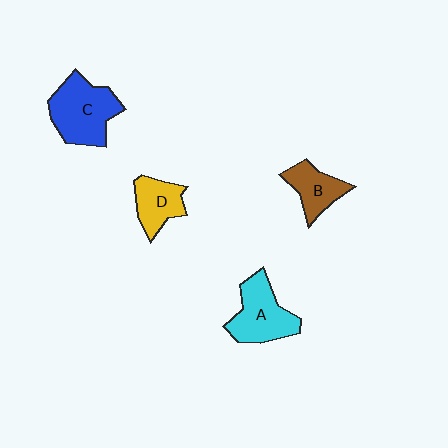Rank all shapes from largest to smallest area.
From largest to smallest: C (blue), A (cyan), D (yellow), B (brown).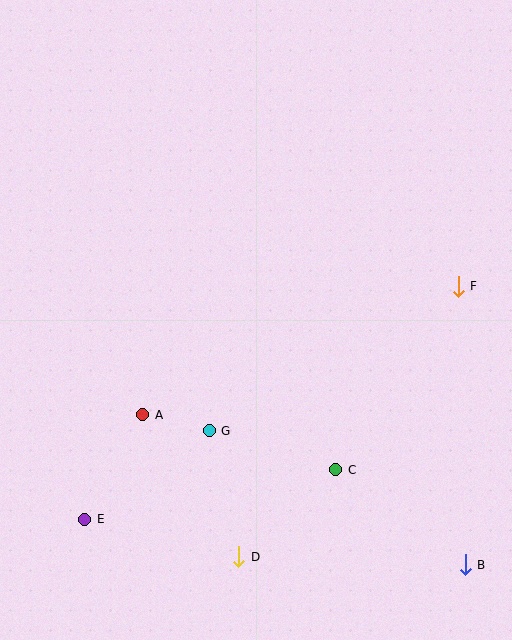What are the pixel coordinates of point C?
Point C is at (336, 470).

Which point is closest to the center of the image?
Point G at (209, 431) is closest to the center.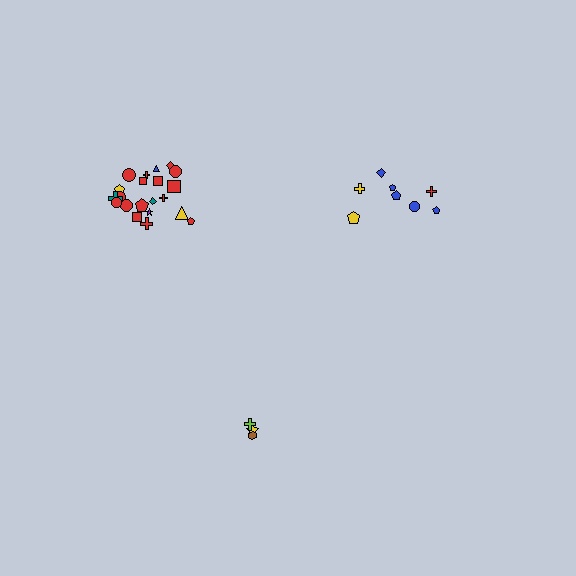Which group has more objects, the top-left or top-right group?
The top-left group.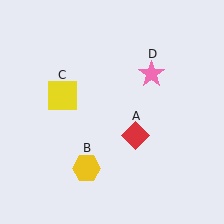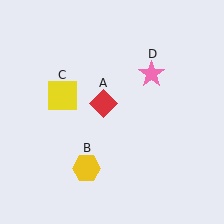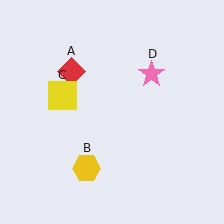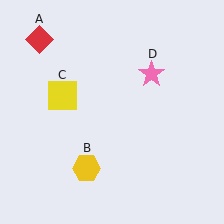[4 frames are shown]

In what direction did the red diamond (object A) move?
The red diamond (object A) moved up and to the left.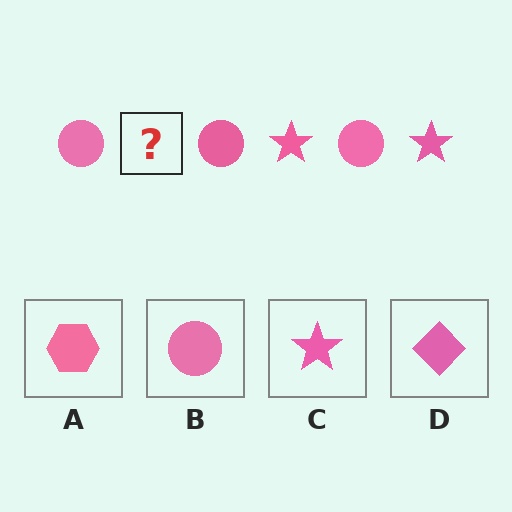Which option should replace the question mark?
Option C.